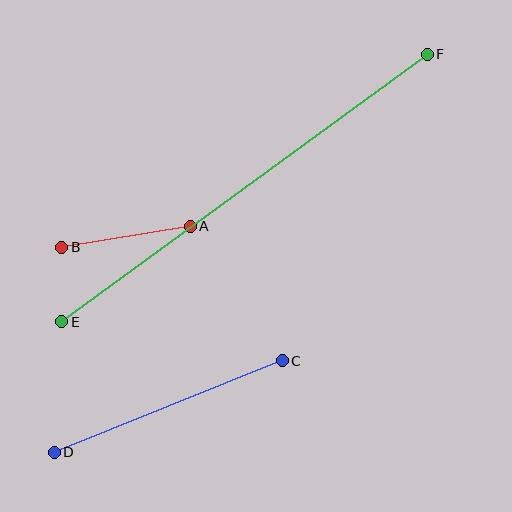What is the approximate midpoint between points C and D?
The midpoint is at approximately (168, 406) pixels.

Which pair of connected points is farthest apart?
Points E and F are farthest apart.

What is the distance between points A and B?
The distance is approximately 130 pixels.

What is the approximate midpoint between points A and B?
The midpoint is at approximately (126, 237) pixels.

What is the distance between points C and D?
The distance is approximately 246 pixels.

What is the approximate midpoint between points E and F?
The midpoint is at approximately (244, 188) pixels.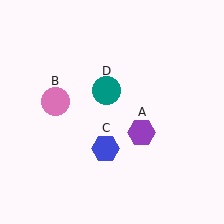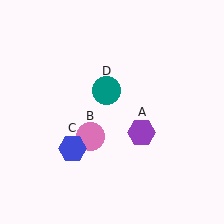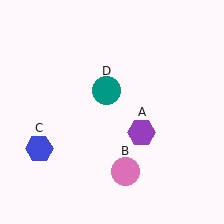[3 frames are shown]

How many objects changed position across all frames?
2 objects changed position: pink circle (object B), blue hexagon (object C).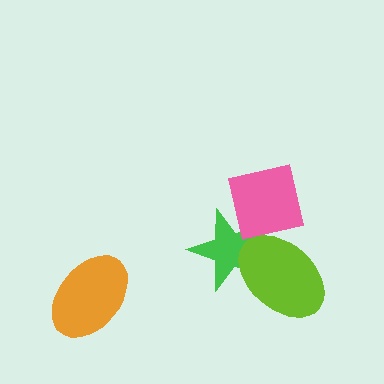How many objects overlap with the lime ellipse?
2 objects overlap with the lime ellipse.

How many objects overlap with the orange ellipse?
0 objects overlap with the orange ellipse.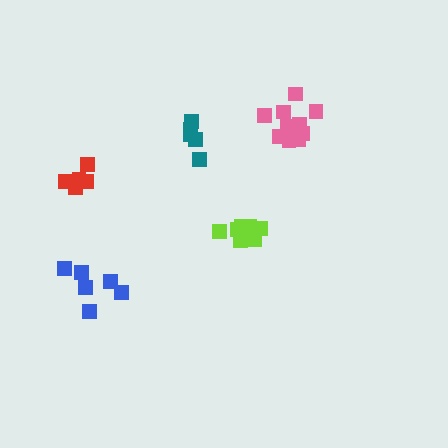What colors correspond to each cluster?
The clusters are colored: lime, teal, red, blue, pink.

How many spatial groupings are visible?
There are 5 spatial groupings.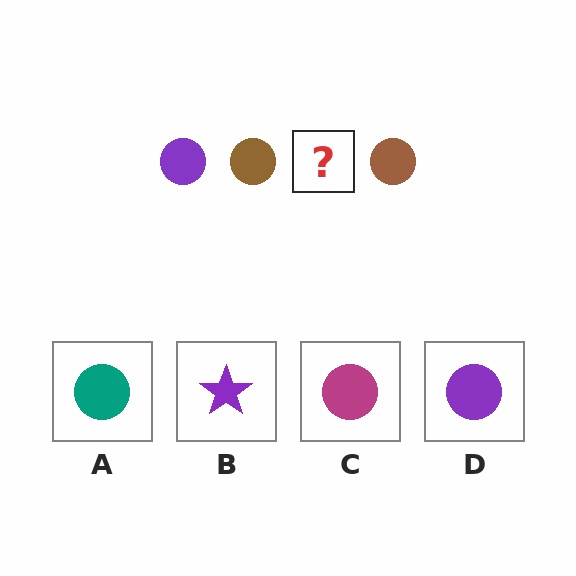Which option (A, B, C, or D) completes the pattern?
D.